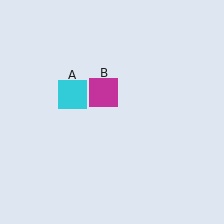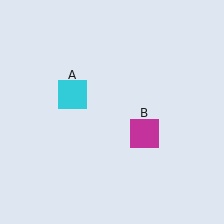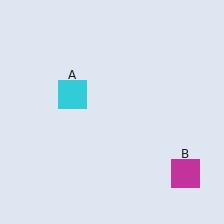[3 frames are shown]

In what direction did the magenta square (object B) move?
The magenta square (object B) moved down and to the right.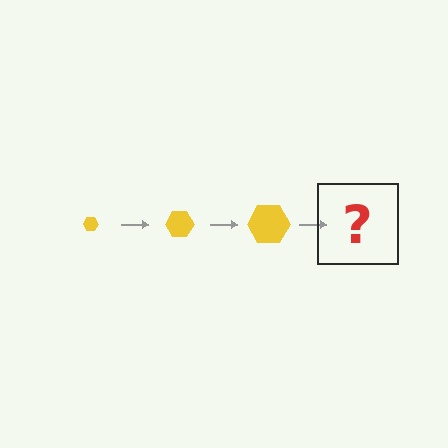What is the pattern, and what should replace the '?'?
The pattern is that the hexagon gets progressively larger each step. The '?' should be a yellow hexagon, larger than the previous one.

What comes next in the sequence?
The next element should be a yellow hexagon, larger than the previous one.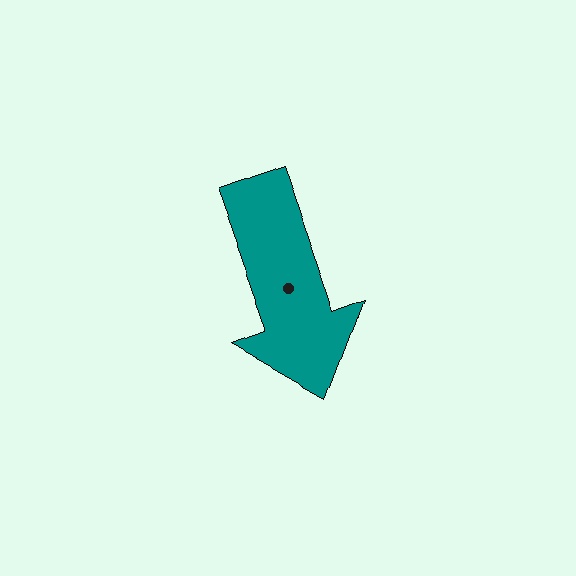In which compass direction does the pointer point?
South.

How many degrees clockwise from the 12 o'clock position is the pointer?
Approximately 160 degrees.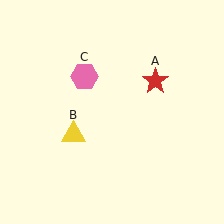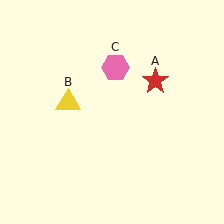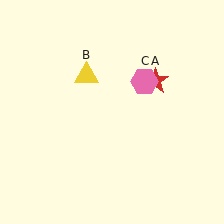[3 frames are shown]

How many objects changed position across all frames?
2 objects changed position: yellow triangle (object B), pink hexagon (object C).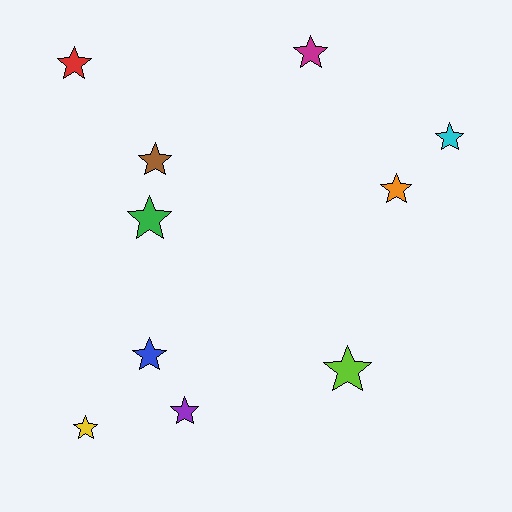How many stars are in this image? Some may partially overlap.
There are 10 stars.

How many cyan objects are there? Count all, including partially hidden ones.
There is 1 cyan object.